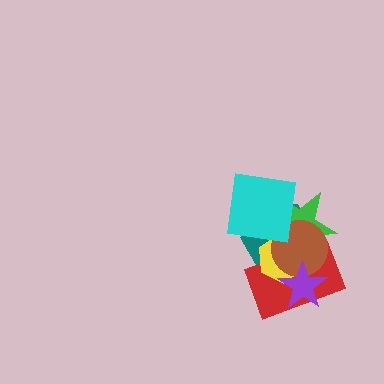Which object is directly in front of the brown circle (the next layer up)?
The cyan square is directly in front of the brown circle.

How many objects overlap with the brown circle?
6 objects overlap with the brown circle.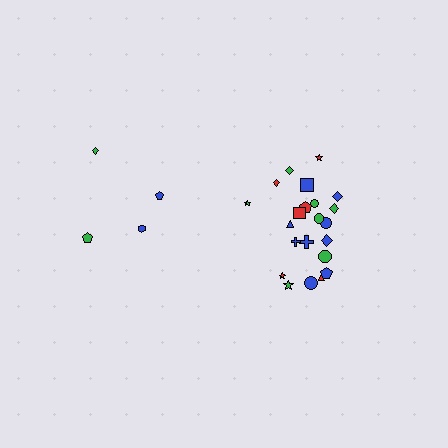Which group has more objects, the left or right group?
The right group.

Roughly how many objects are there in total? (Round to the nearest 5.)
Roughly 25 objects in total.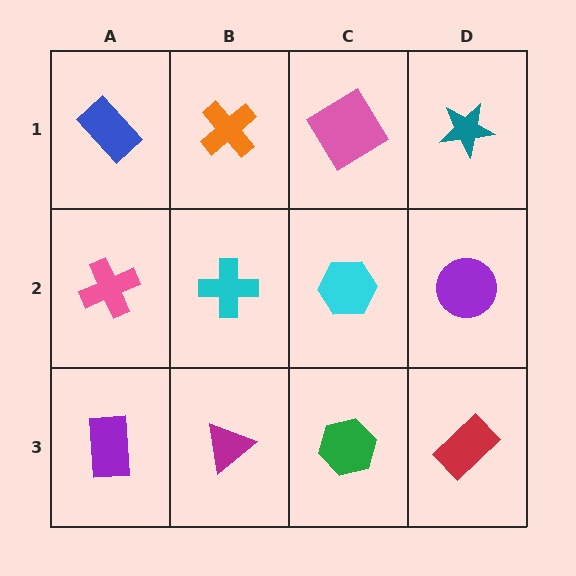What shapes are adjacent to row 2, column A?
A blue rectangle (row 1, column A), a purple rectangle (row 3, column A), a cyan cross (row 2, column B).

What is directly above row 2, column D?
A teal star.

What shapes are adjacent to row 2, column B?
An orange cross (row 1, column B), a magenta triangle (row 3, column B), a pink cross (row 2, column A), a cyan hexagon (row 2, column C).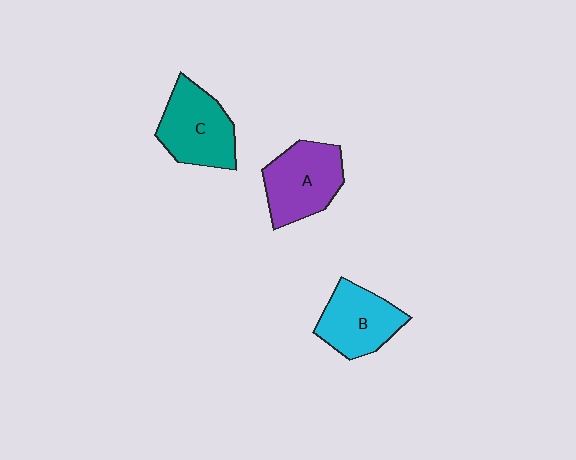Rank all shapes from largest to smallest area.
From largest to smallest: A (purple), C (teal), B (cyan).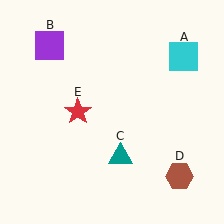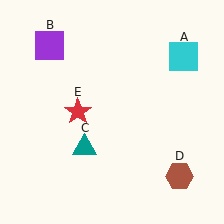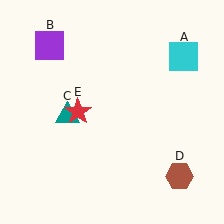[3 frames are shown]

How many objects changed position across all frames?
1 object changed position: teal triangle (object C).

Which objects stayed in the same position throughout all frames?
Cyan square (object A) and purple square (object B) and brown hexagon (object D) and red star (object E) remained stationary.